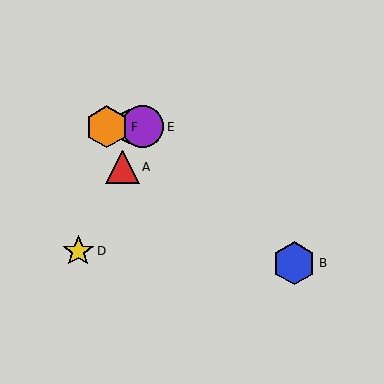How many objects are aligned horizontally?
3 objects (C, E, F) are aligned horizontally.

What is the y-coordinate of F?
Object F is at y≈127.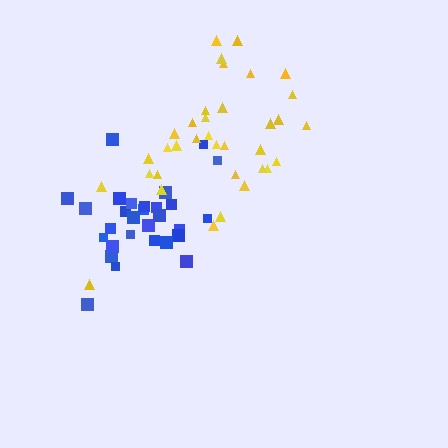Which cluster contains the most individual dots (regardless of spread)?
Yellow (35).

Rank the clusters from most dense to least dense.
blue, yellow.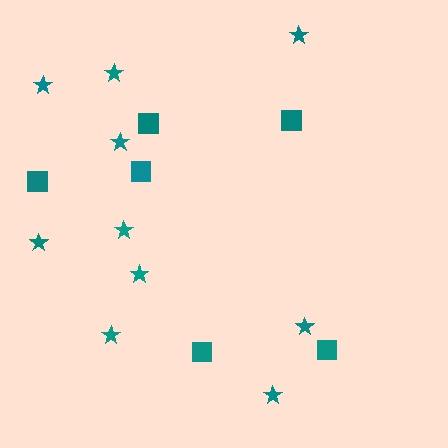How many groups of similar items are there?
There are 2 groups: one group of squares (6) and one group of stars (10).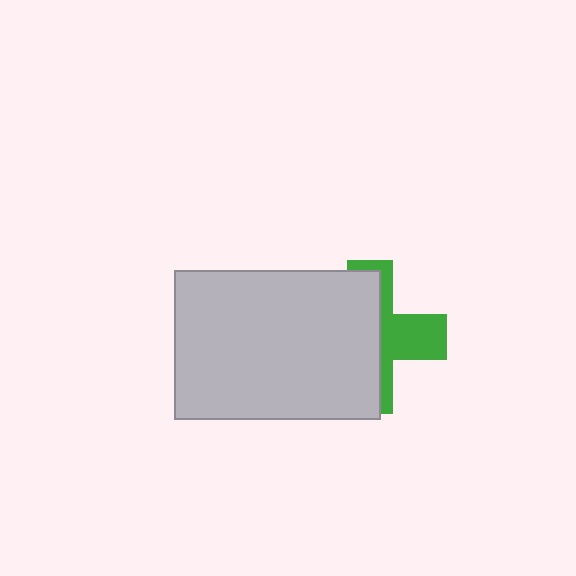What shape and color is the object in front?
The object in front is a light gray rectangle.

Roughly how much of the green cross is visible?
A small part of it is visible (roughly 39%).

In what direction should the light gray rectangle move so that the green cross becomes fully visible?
The light gray rectangle should move left. That is the shortest direction to clear the overlap and leave the green cross fully visible.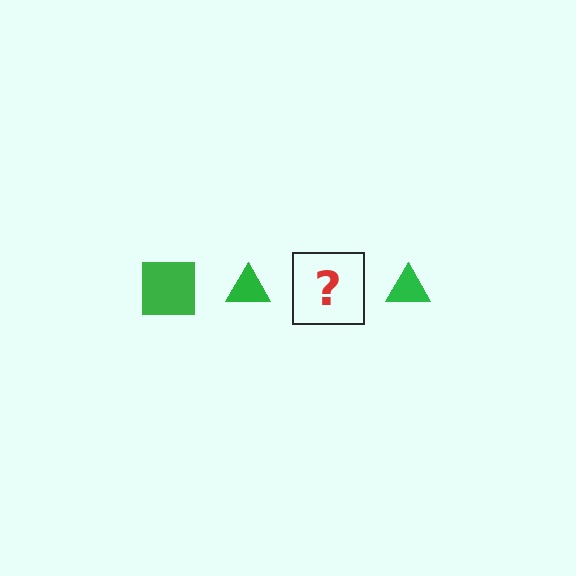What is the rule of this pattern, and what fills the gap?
The rule is that the pattern cycles through square, triangle shapes in green. The gap should be filled with a green square.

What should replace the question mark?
The question mark should be replaced with a green square.